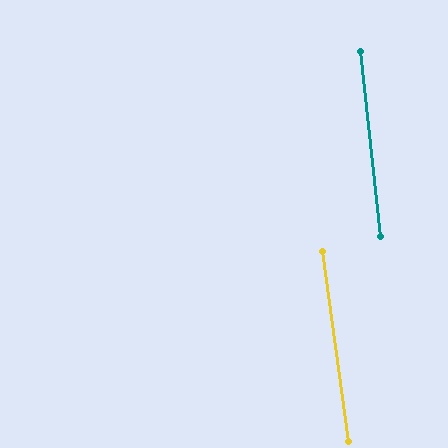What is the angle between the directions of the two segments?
Approximately 1 degree.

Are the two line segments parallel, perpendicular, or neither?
Parallel — their directions differ by only 1.5°.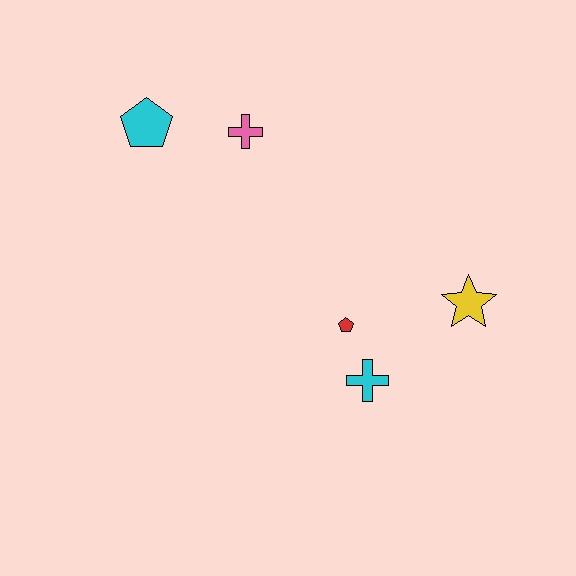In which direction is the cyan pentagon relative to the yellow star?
The cyan pentagon is to the left of the yellow star.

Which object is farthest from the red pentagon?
The cyan pentagon is farthest from the red pentagon.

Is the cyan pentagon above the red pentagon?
Yes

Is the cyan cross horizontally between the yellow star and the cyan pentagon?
Yes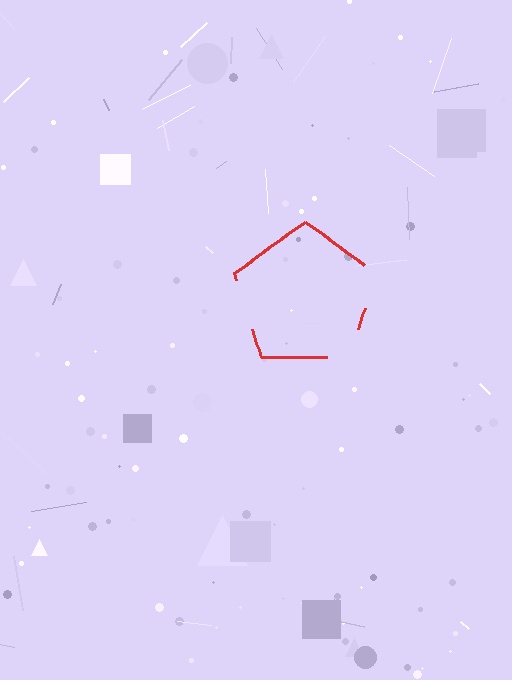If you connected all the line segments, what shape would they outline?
They would outline a pentagon.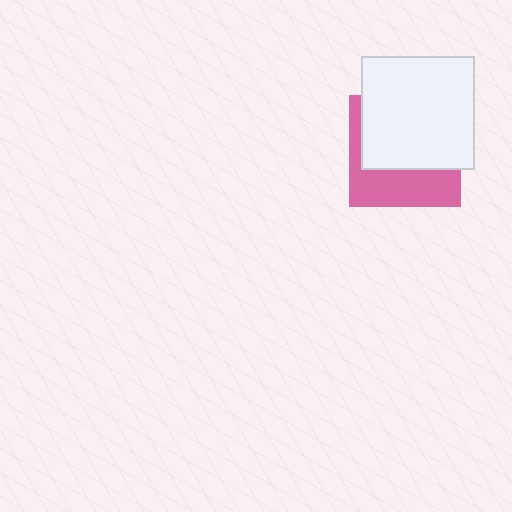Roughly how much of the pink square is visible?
A small part of it is visible (roughly 41%).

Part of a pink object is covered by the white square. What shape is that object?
It is a square.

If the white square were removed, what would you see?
You would see the complete pink square.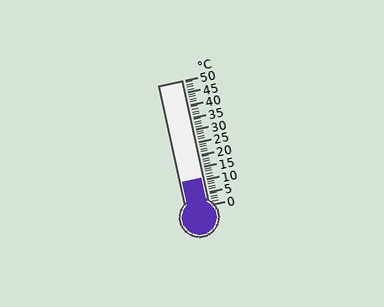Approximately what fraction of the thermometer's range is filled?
The thermometer is filled to approximately 20% of its range.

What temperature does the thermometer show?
The thermometer shows approximately 11°C.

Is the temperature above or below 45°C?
The temperature is below 45°C.